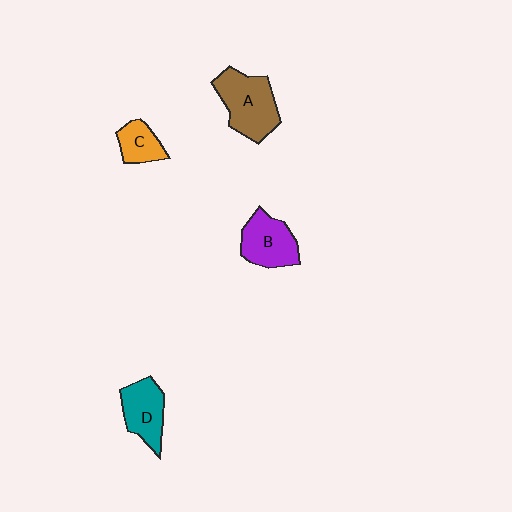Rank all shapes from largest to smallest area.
From largest to smallest: A (brown), B (purple), D (teal), C (orange).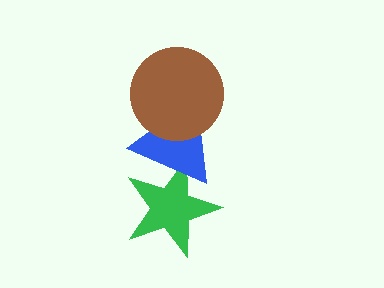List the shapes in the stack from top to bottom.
From top to bottom: the brown circle, the blue triangle, the green star.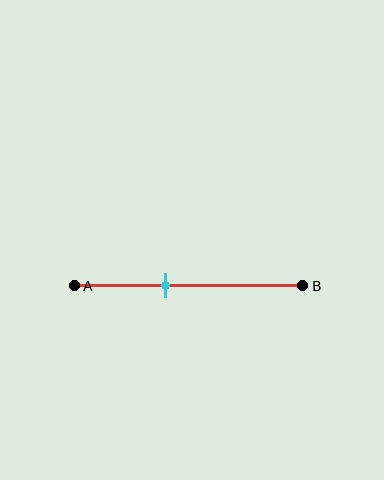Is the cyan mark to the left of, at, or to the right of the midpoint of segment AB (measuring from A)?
The cyan mark is to the left of the midpoint of segment AB.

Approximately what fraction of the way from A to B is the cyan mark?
The cyan mark is approximately 40% of the way from A to B.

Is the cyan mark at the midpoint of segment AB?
No, the mark is at about 40% from A, not at the 50% midpoint.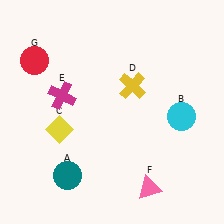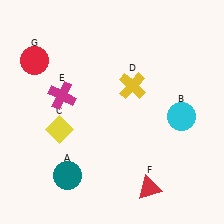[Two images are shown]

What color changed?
The triangle (F) changed from pink in Image 1 to red in Image 2.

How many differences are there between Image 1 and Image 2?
There is 1 difference between the two images.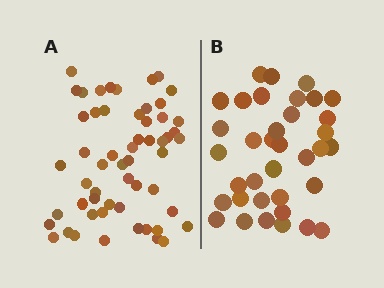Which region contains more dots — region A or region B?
Region A (the left region) has more dots.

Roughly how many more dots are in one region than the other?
Region A has approximately 20 more dots than region B.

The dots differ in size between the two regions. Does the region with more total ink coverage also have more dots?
No. Region B has more total ink coverage because its dots are larger, but region A actually contains more individual dots. Total area can be misleading — the number of items is what matters here.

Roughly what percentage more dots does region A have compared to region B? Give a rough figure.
About 55% more.